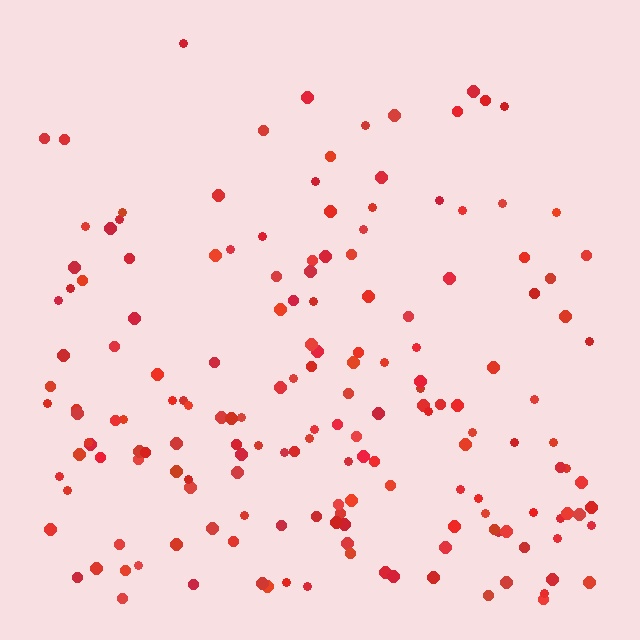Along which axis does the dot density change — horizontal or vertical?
Vertical.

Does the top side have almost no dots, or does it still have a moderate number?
Still a moderate number, just noticeably fewer than the bottom.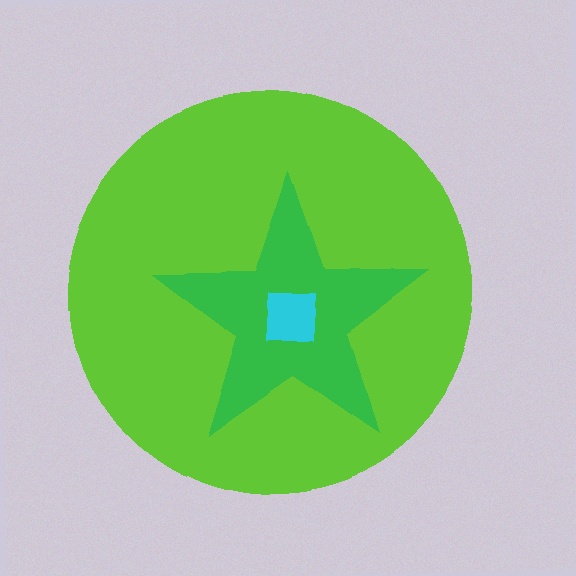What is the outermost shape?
The lime circle.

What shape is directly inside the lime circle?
The green star.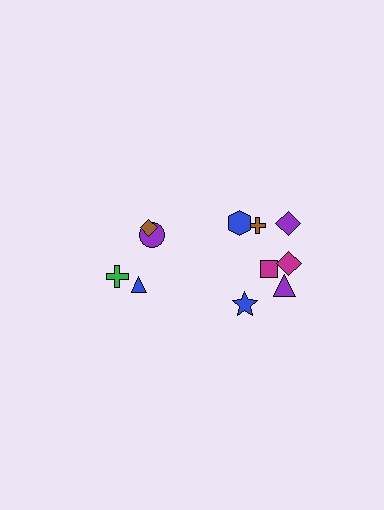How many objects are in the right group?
There are 7 objects.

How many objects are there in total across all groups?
There are 11 objects.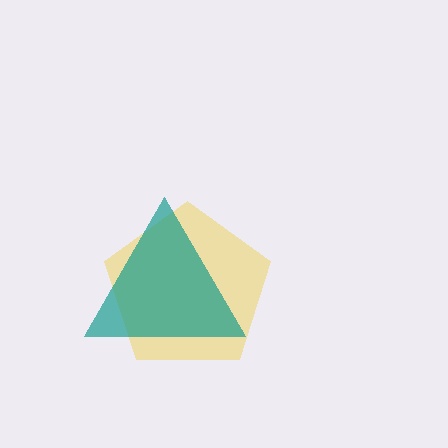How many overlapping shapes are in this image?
There are 2 overlapping shapes in the image.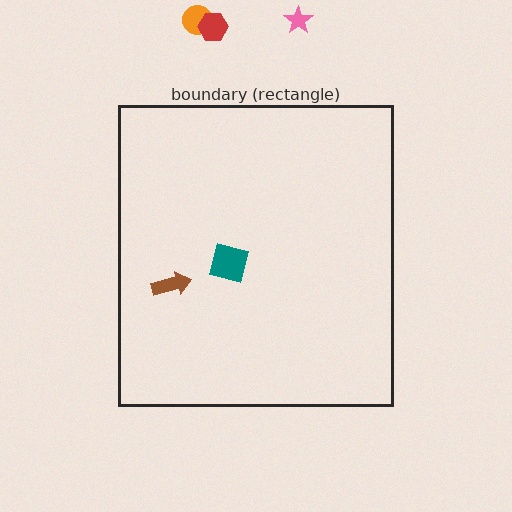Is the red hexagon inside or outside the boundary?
Outside.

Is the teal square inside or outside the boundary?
Inside.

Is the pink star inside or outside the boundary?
Outside.